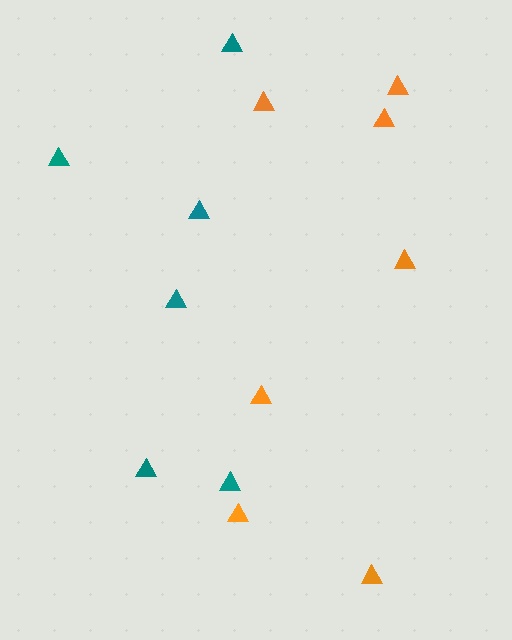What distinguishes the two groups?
There are 2 groups: one group of teal triangles (6) and one group of orange triangles (7).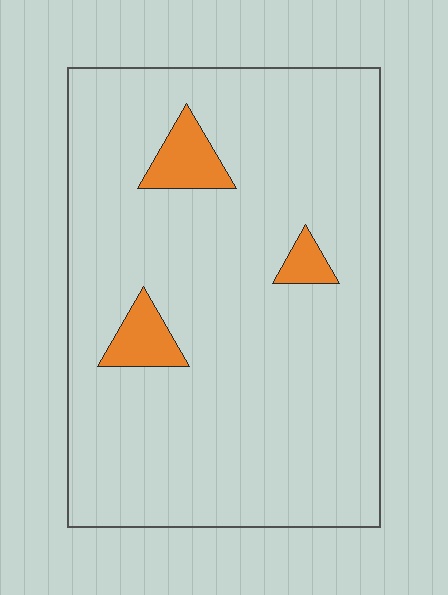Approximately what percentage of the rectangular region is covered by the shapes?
Approximately 5%.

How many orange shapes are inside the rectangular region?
3.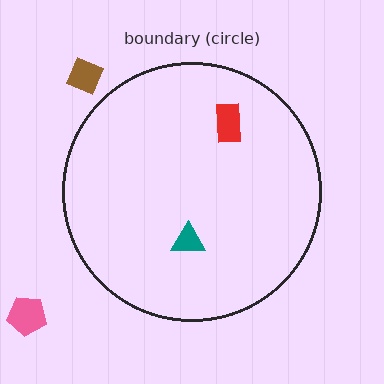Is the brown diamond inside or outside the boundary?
Outside.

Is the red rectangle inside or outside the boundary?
Inside.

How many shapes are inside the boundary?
2 inside, 2 outside.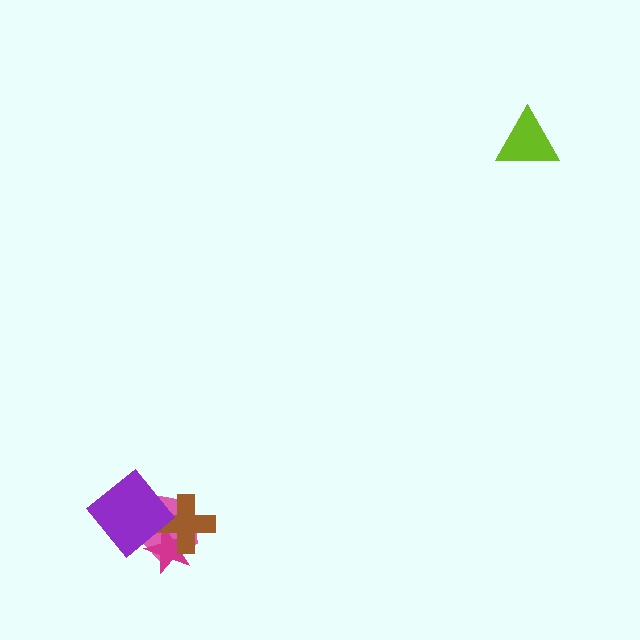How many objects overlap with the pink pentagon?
3 objects overlap with the pink pentagon.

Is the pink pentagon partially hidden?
Yes, it is partially covered by another shape.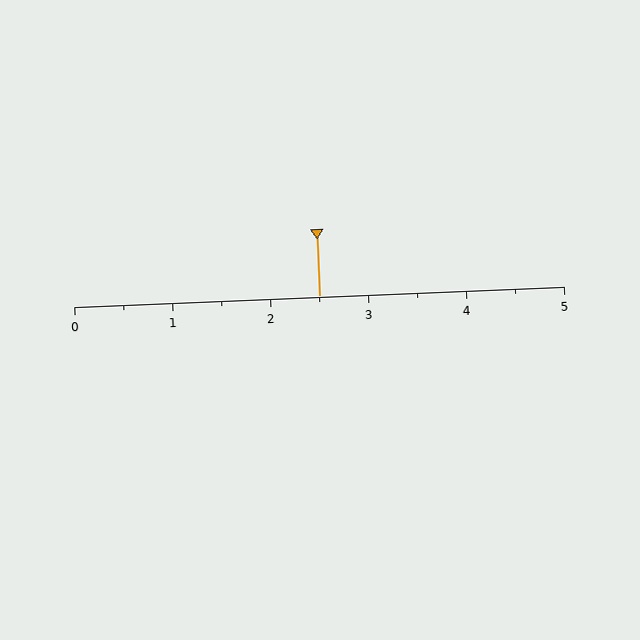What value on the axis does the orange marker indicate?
The marker indicates approximately 2.5.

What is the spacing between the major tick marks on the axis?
The major ticks are spaced 1 apart.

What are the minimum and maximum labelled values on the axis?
The axis runs from 0 to 5.